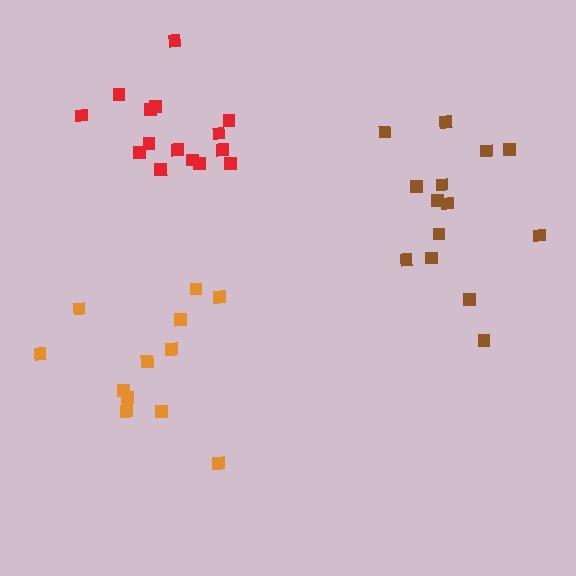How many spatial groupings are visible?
There are 3 spatial groupings.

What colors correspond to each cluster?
The clusters are colored: brown, orange, red.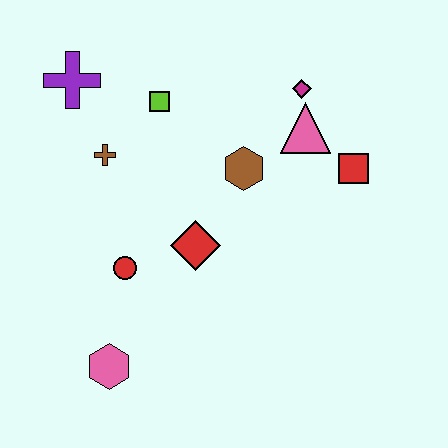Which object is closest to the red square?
The pink triangle is closest to the red square.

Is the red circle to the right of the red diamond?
No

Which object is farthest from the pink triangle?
The pink hexagon is farthest from the pink triangle.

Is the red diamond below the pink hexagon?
No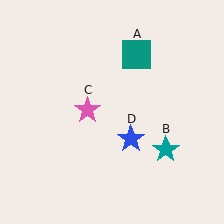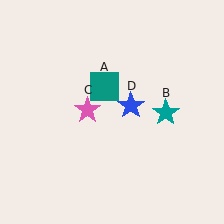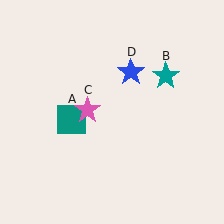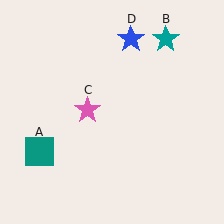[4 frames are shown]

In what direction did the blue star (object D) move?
The blue star (object D) moved up.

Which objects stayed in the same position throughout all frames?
Pink star (object C) remained stationary.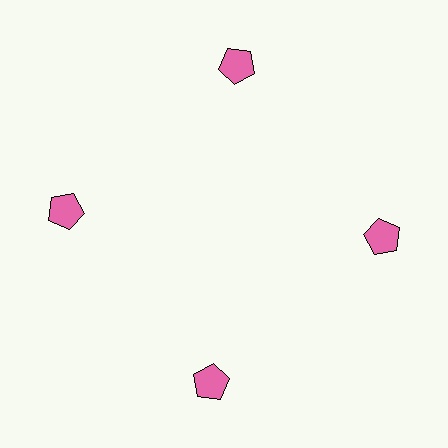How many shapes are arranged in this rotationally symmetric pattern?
There are 4 shapes, arranged in 4 groups of 1.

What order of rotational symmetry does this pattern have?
This pattern has 4-fold rotational symmetry.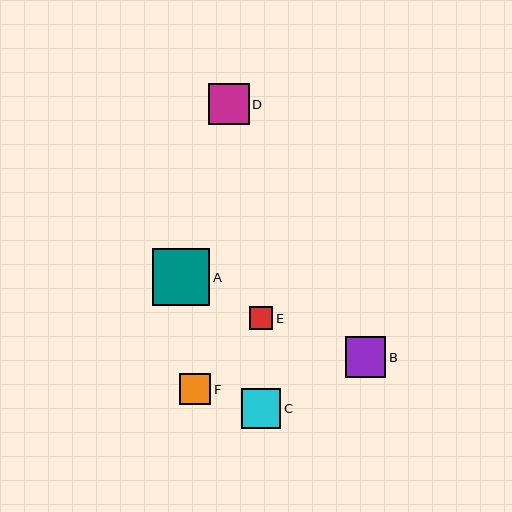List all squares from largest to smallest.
From largest to smallest: A, D, B, C, F, E.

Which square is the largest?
Square A is the largest with a size of approximately 57 pixels.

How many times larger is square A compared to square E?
Square A is approximately 2.5 times the size of square E.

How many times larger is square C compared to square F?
Square C is approximately 1.3 times the size of square F.